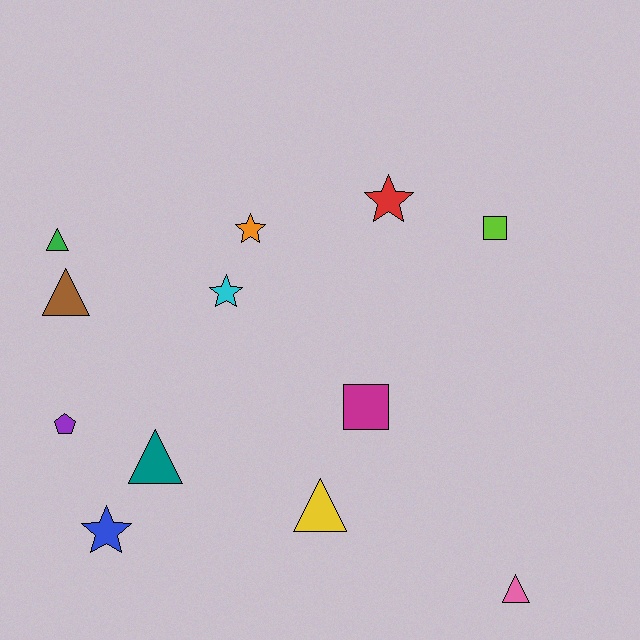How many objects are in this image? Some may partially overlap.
There are 12 objects.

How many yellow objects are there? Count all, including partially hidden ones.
There is 1 yellow object.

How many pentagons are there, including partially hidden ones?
There is 1 pentagon.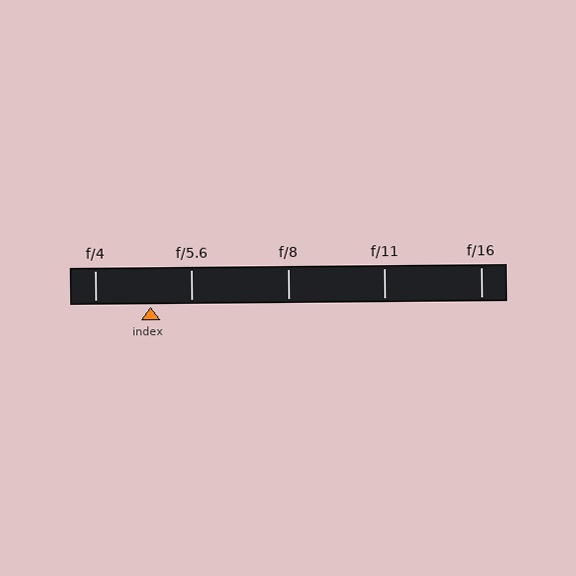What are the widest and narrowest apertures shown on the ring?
The widest aperture shown is f/4 and the narrowest is f/16.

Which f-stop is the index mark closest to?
The index mark is closest to f/5.6.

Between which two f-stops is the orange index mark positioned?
The index mark is between f/4 and f/5.6.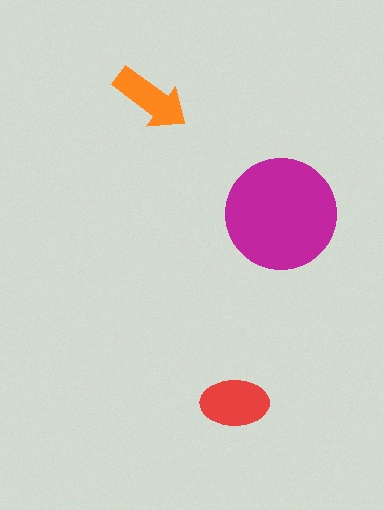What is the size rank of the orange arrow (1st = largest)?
3rd.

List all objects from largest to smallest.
The magenta circle, the red ellipse, the orange arrow.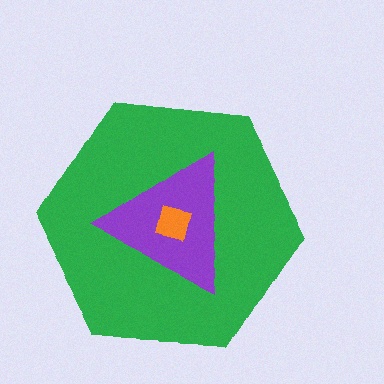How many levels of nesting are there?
3.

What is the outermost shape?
The green hexagon.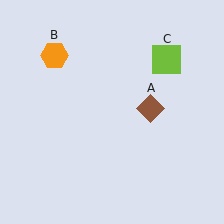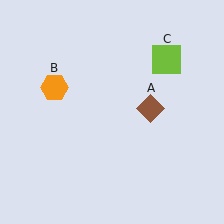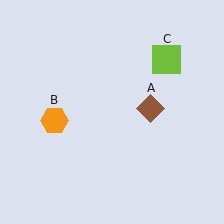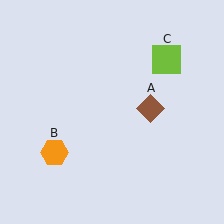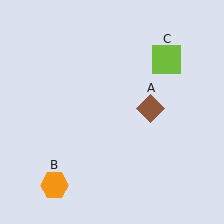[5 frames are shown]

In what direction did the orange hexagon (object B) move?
The orange hexagon (object B) moved down.